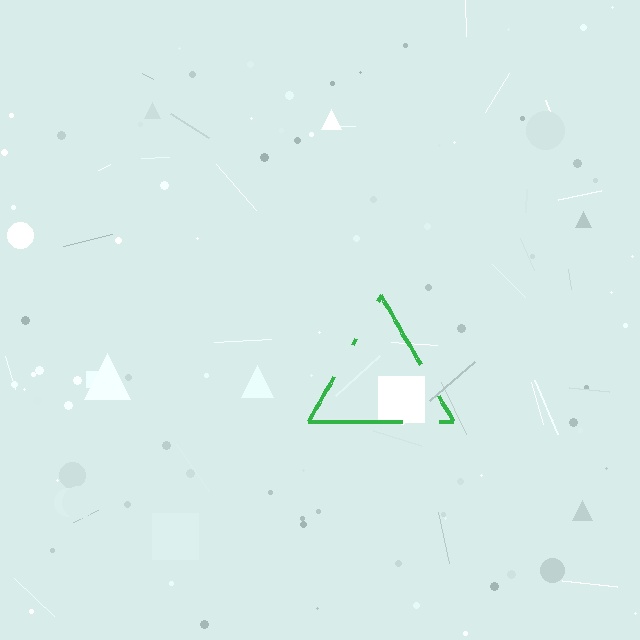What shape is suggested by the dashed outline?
The dashed outline suggests a triangle.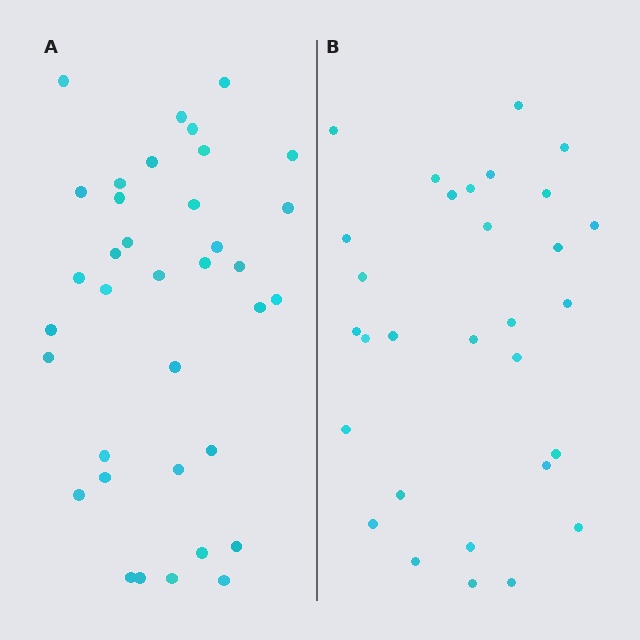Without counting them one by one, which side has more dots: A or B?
Region A (the left region) has more dots.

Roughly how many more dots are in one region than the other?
Region A has about 6 more dots than region B.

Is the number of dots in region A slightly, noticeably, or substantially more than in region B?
Region A has only slightly more — the two regions are fairly close. The ratio is roughly 1.2 to 1.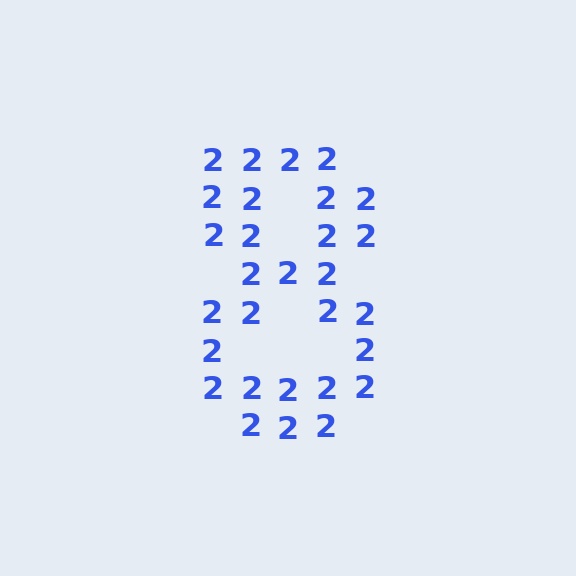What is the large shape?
The large shape is the digit 8.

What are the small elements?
The small elements are digit 2's.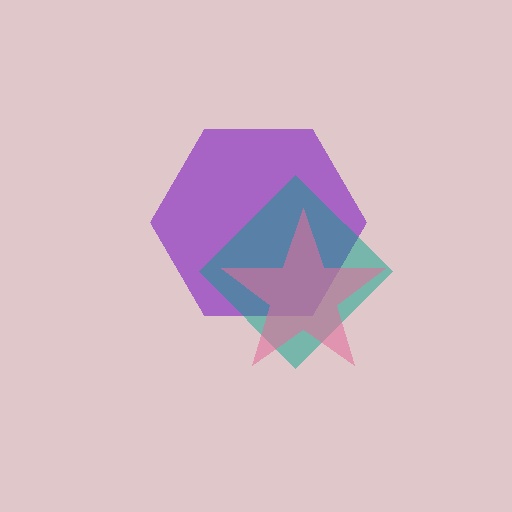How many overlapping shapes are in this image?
There are 3 overlapping shapes in the image.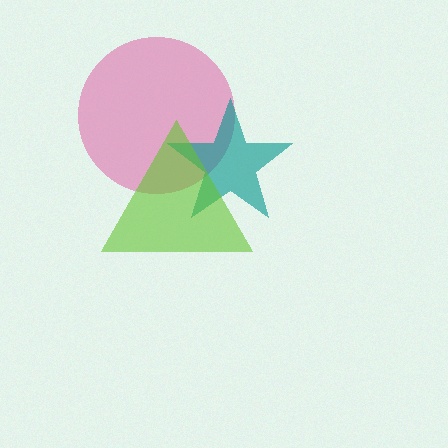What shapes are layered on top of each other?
The layered shapes are: a pink circle, a teal star, a lime triangle.